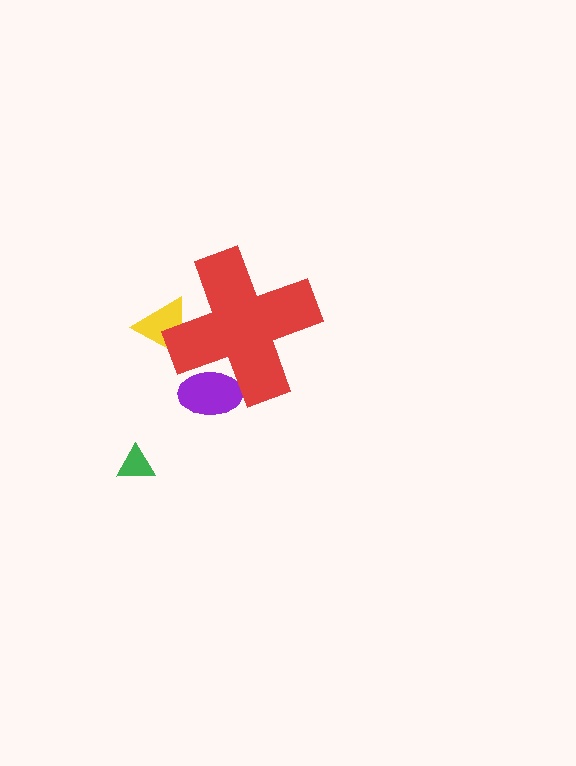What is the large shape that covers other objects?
A red cross.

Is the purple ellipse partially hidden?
Yes, the purple ellipse is partially hidden behind the red cross.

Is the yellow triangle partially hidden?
Yes, the yellow triangle is partially hidden behind the red cross.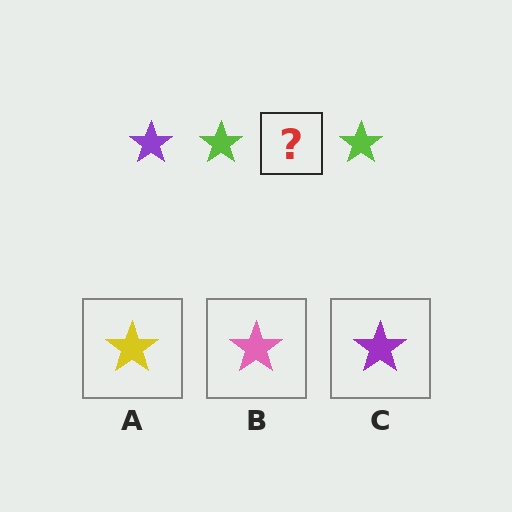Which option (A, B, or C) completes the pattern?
C.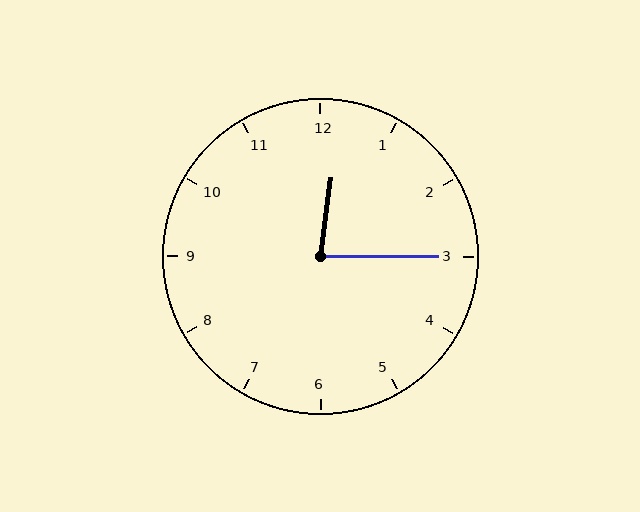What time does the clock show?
12:15.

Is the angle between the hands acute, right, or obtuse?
It is acute.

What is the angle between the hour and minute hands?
Approximately 82 degrees.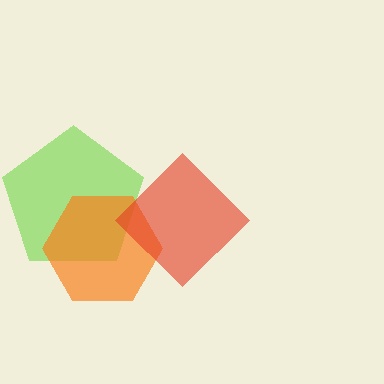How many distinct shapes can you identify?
There are 3 distinct shapes: a lime pentagon, an orange hexagon, a red diamond.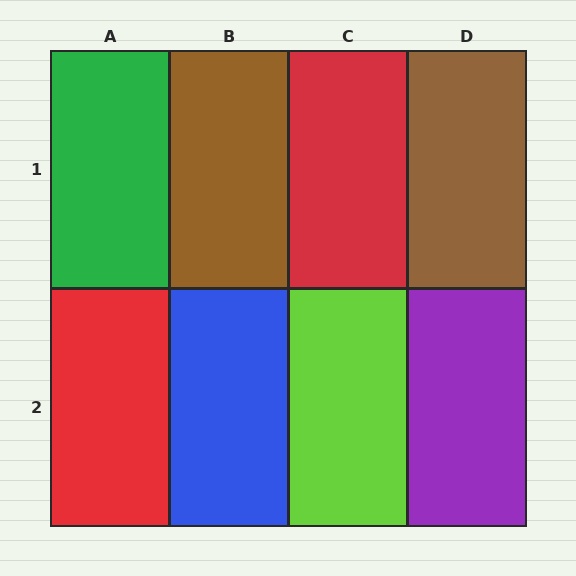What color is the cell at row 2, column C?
Lime.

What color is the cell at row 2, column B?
Blue.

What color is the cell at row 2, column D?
Purple.